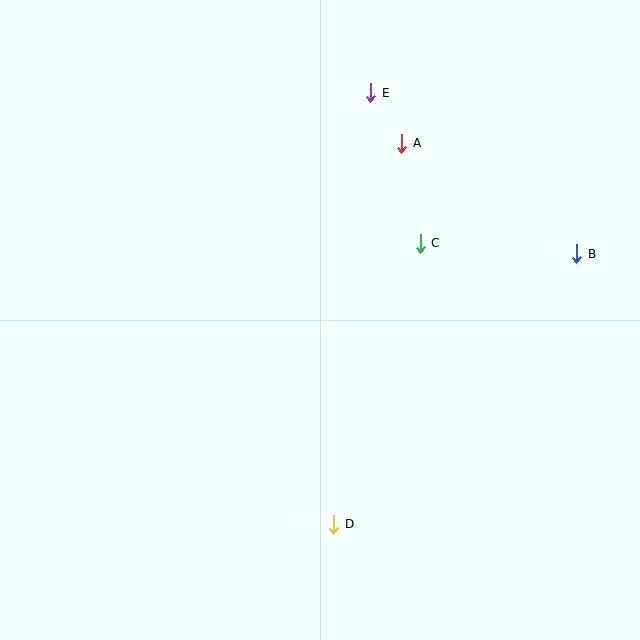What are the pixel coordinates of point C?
Point C is at (420, 243).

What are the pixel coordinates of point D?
Point D is at (334, 524).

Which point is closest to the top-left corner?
Point E is closest to the top-left corner.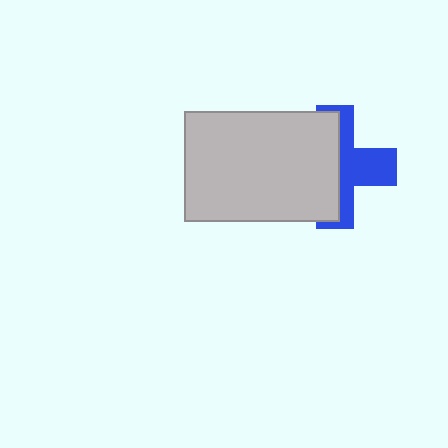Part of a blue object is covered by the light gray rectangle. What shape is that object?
It is a cross.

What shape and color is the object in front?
The object in front is a light gray rectangle.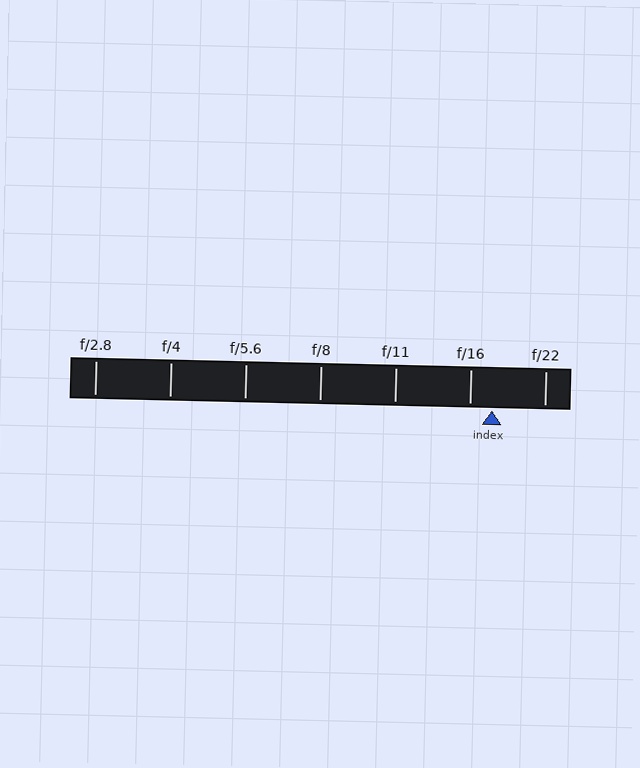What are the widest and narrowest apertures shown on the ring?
The widest aperture shown is f/2.8 and the narrowest is f/22.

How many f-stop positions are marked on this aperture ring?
There are 7 f-stop positions marked.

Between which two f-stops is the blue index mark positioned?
The index mark is between f/16 and f/22.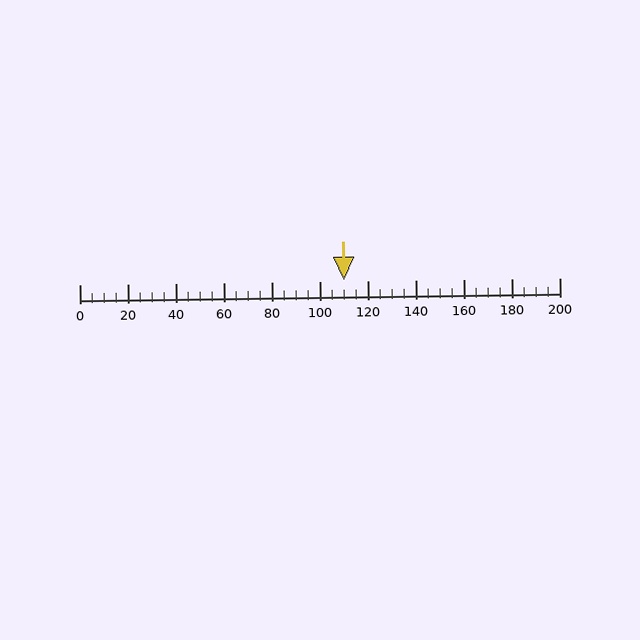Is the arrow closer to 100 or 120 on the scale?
The arrow is closer to 120.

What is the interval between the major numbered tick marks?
The major tick marks are spaced 20 units apart.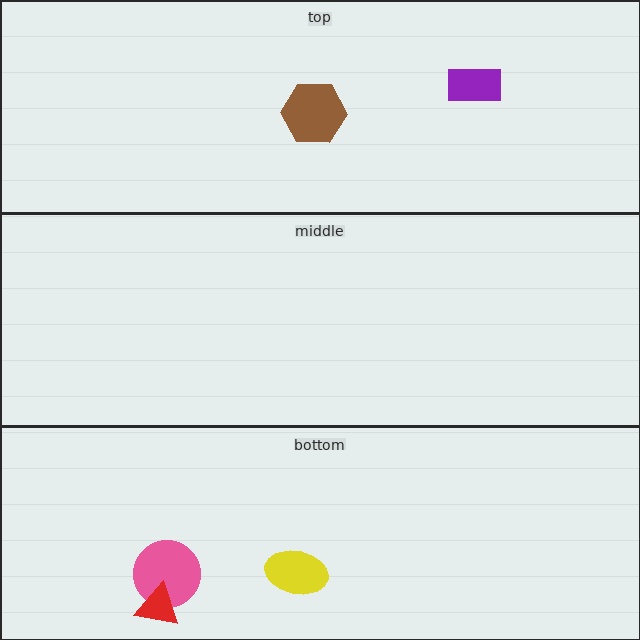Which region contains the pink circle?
The bottom region.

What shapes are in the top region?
The purple rectangle, the brown hexagon.